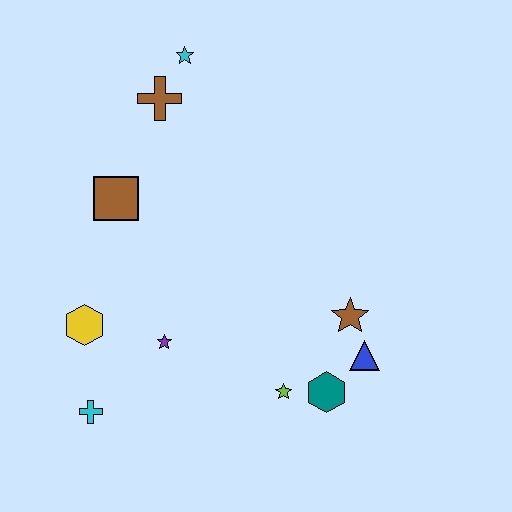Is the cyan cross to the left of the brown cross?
Yes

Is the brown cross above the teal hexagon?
Yes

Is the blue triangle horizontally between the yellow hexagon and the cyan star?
No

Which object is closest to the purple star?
The yellow hexagon is closest to the purple star.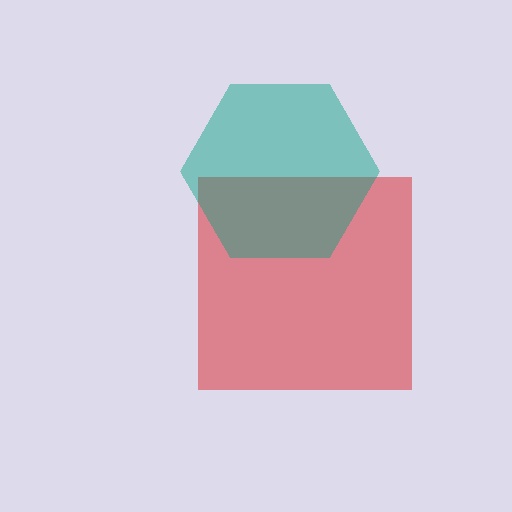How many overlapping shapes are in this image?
There are 2 overlapping shapes in the image.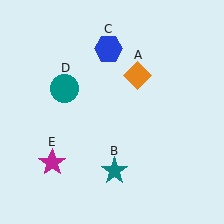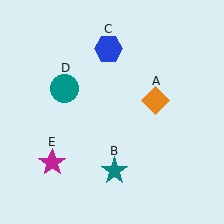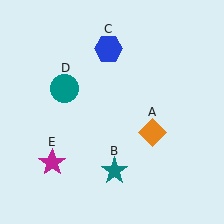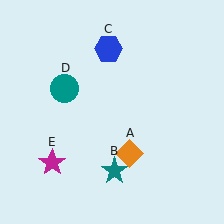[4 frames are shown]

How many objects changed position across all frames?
1 object changed position: orange diamond (object A).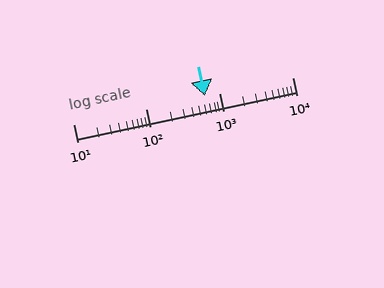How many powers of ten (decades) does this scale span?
The scale spans 3 decades, from 10 to 10000.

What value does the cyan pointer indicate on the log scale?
The pointer indicates approximately 640.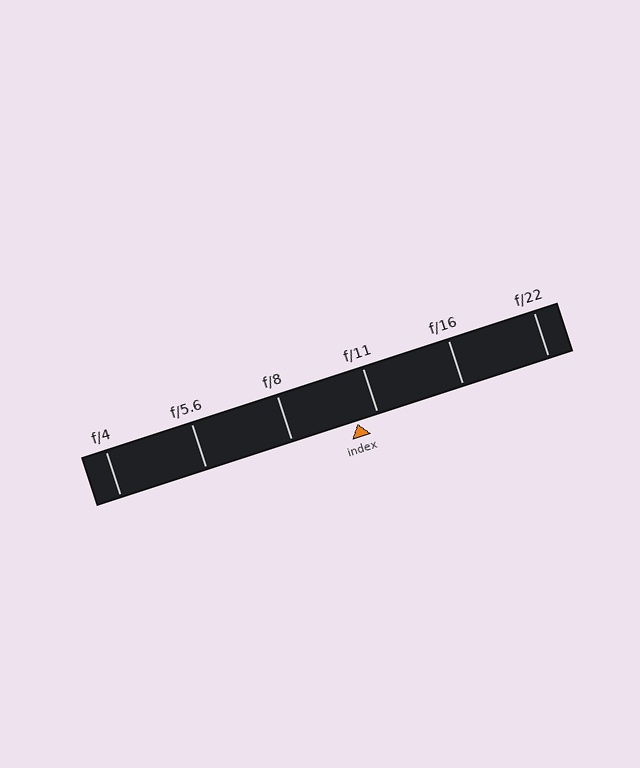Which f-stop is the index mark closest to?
The index mark is closest to f/11.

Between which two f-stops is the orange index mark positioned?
The index mark is between f/8 and f/11.